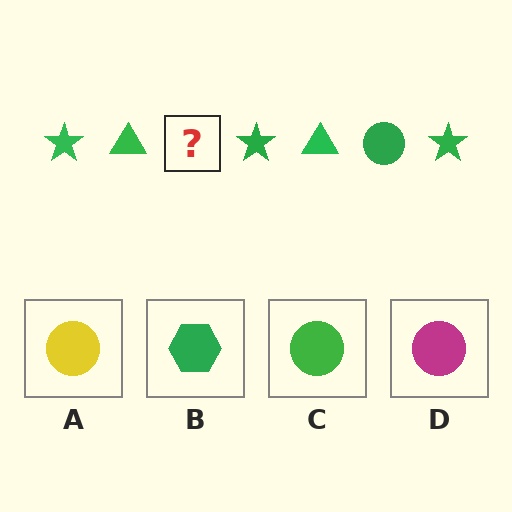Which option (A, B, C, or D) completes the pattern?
C.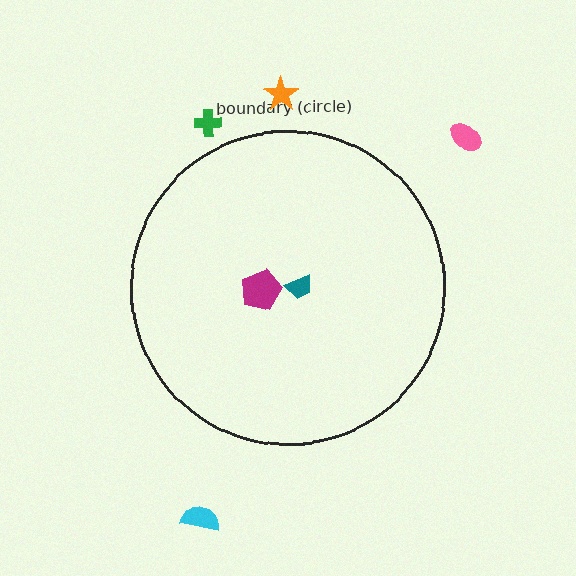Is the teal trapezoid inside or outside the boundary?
Inside.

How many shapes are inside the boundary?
2 inside, 4 outside.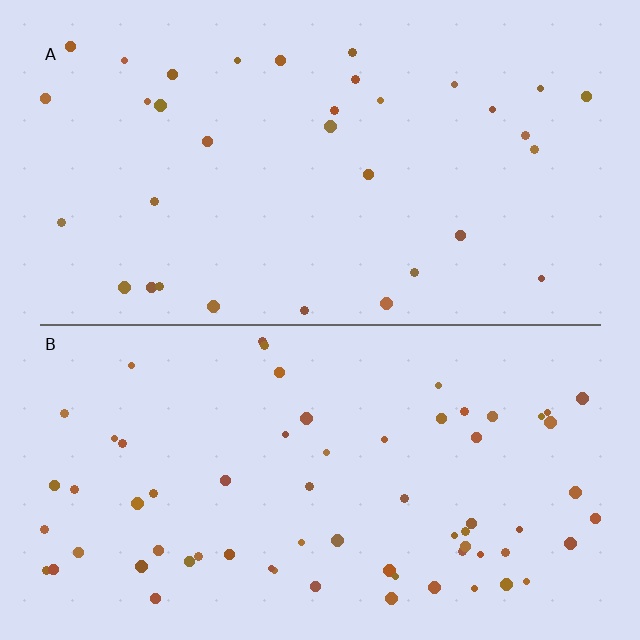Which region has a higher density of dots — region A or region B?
B (the bottom).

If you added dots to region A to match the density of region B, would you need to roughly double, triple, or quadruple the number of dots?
Approximately double.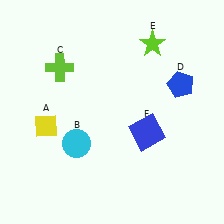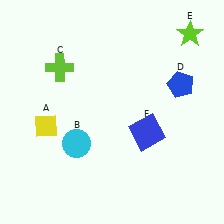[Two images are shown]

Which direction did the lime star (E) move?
The lime star (E) moved right.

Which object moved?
The lime star (E) moved right.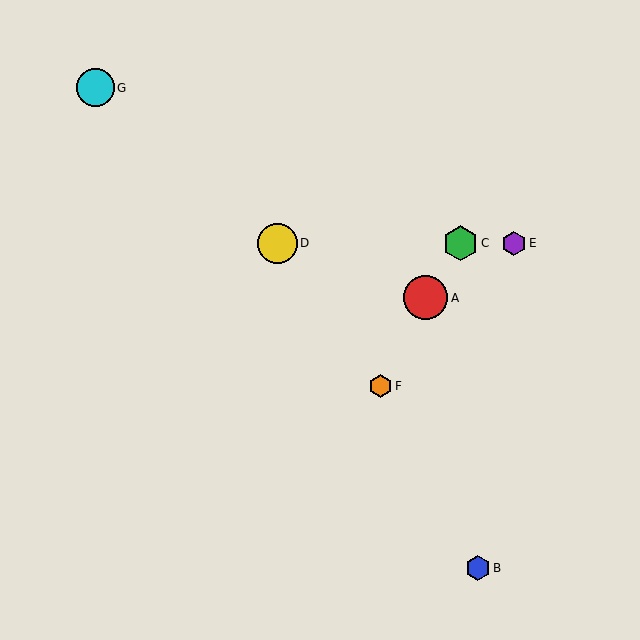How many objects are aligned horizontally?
3 objects (C, D, E) are aligned horizontally.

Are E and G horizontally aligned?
No, E is at y≈243 and G is at y≈88.